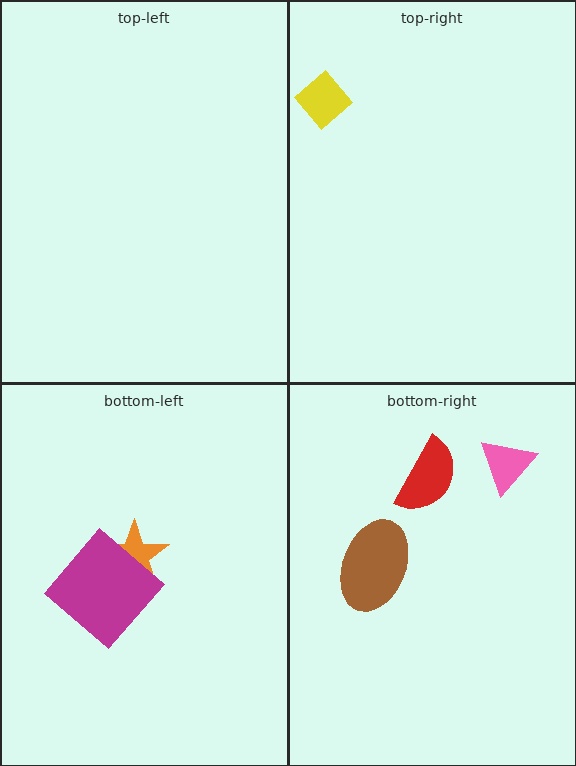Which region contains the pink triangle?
The bottom-right region.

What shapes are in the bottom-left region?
The orange star, the magenta diamond.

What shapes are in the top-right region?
The yellow diamond.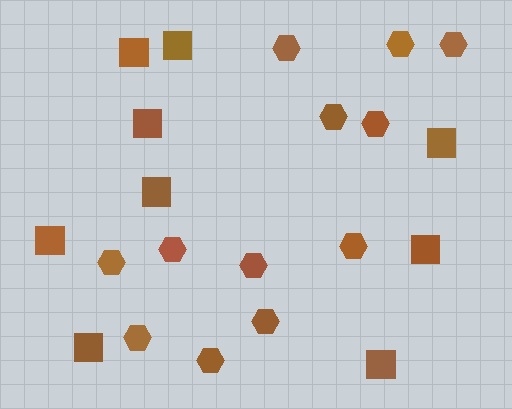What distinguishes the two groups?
There are 2 groups: one group of hexagons (12) and one group of squares (9).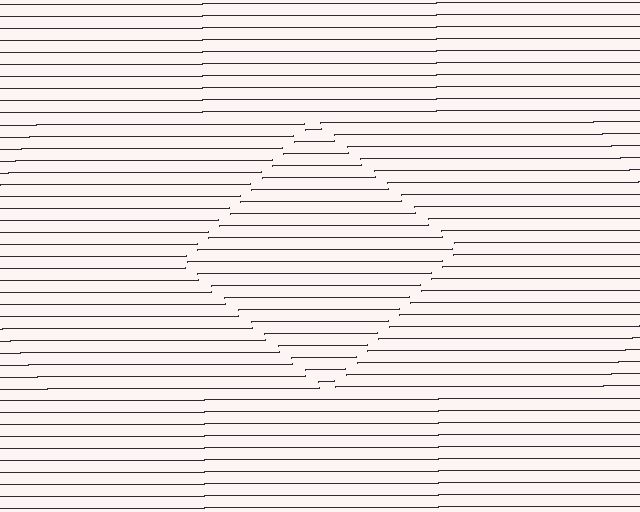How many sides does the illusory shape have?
4 sides — the line-ends trace a square.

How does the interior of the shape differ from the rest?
The interior of the shape contains the same grating, shifted by half a period — the contour is defined by the phase discontinuity where line-ends from the inner and outer gratings abut.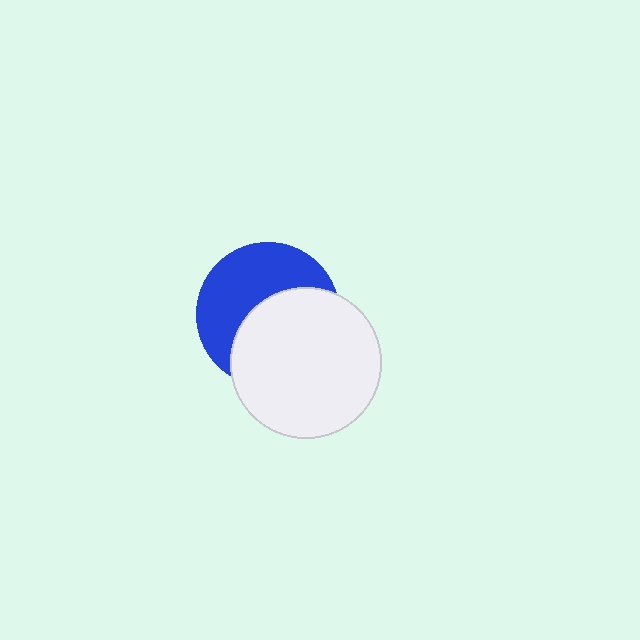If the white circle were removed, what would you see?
You would see the complete blue circle.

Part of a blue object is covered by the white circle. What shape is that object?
It is a circle.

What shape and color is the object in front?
The object in front is a white circle.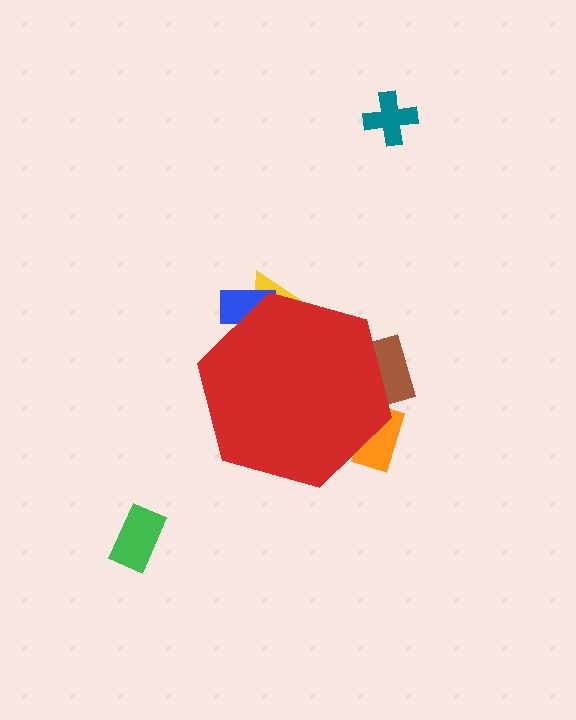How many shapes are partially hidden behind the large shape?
4 shapes are partially hidden.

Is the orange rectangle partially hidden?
Yes, the orange rectangle is partially hidden behind the red hexagon.